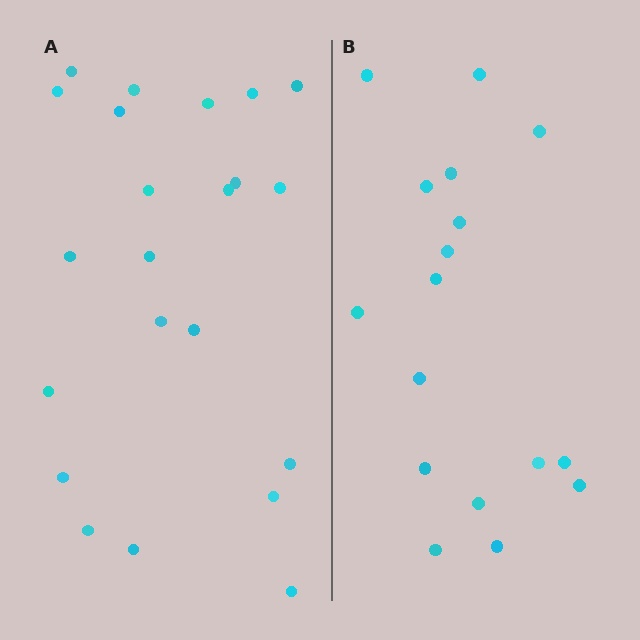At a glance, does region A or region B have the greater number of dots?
Region A (the left region) has more dots.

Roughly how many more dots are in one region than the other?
Region A has about 5 more dots than region B.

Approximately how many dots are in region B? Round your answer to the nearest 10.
About 20 dots. (The exact count is 17, which rounds to 20.)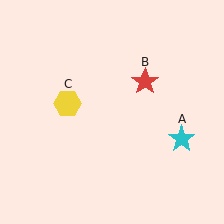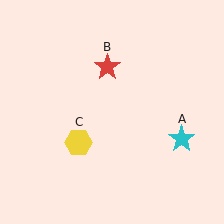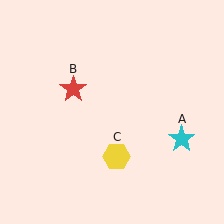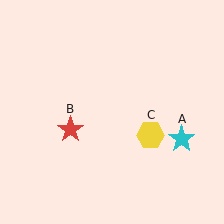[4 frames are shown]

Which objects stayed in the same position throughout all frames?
Cyan star (object A) remained stationary.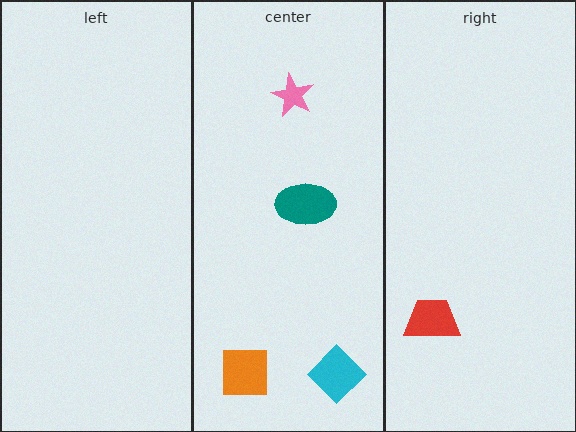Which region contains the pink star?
The center region.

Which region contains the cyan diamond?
The center region.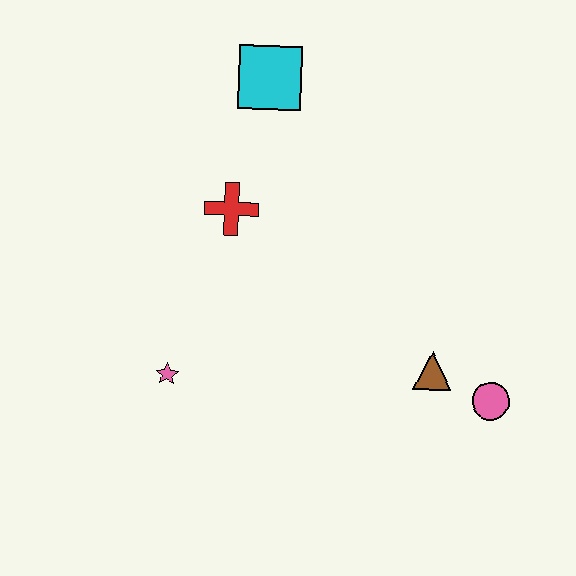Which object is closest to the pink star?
The red cross is closest to the pink star.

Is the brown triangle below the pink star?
No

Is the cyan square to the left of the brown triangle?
Yes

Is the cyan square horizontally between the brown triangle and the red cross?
Yes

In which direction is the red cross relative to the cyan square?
The red cross is below the cyan square.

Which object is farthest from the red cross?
The pink circle is farthest from the red cross.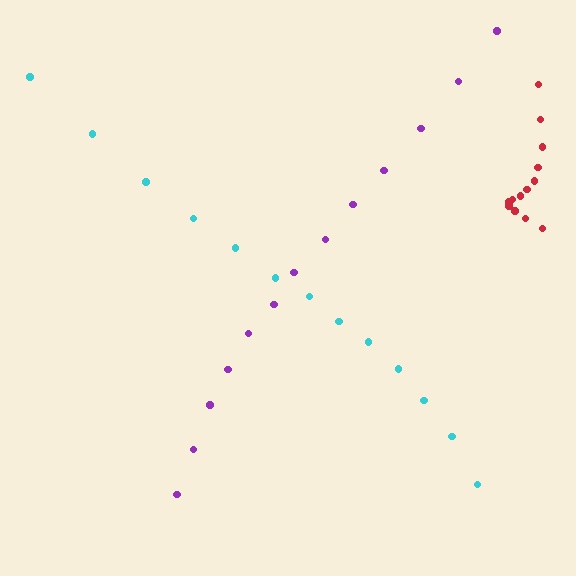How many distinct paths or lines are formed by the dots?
There are 3 distinct paths.